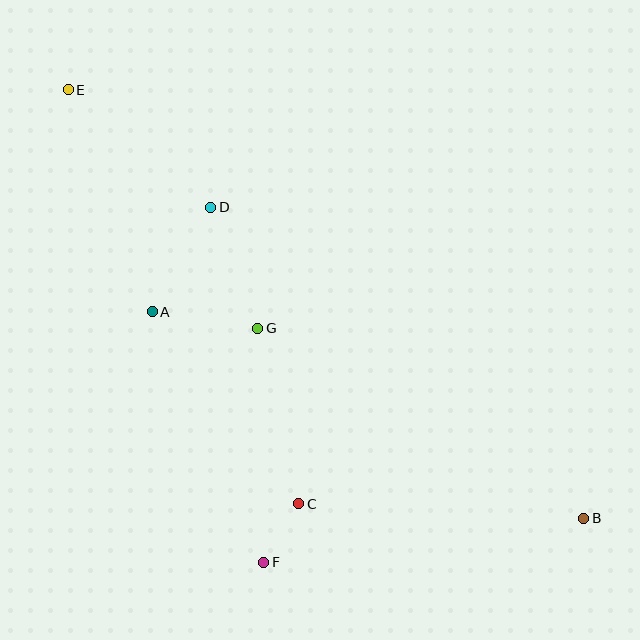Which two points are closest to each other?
Points C and F are closest to each other.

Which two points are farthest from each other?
Points B and E are farthest from each other.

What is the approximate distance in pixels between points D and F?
The distance between D and F is approximately 359 pixels.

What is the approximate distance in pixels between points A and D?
The distance between A and D is approximately 120 pixels.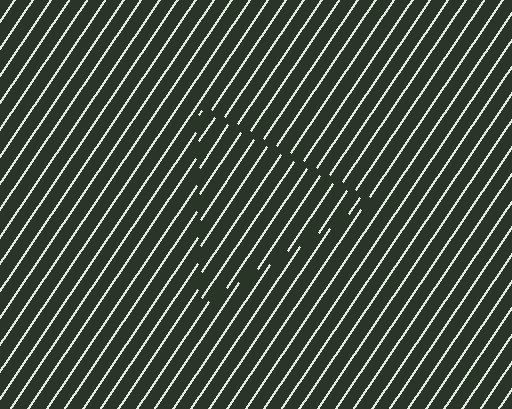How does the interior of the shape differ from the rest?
The interior of the shape contains the same grating, shifted by half a period — the contour is defined by the phase discontinuity where line-ends from the inner and outer gratings abut.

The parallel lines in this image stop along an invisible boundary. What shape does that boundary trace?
An illusory triangle. The interior of the shape contains the same grating, shifted by half a period — the contour is defined by the phase discontinuity where line-ends from the inner and outer gratings abut.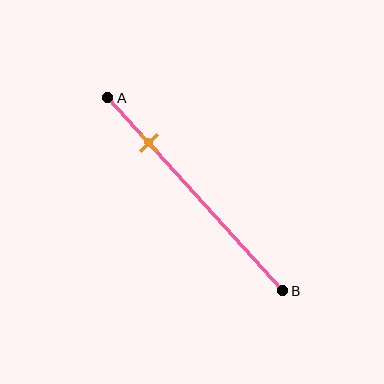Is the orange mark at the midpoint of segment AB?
No, the mark is at about 25% from A, not at the 50% midpoint.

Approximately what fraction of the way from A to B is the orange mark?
The orange mark is approximately 25% of the way from A to B.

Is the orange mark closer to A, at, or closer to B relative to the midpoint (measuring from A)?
The orange mark is closer to point A than the midpoint of segment AB.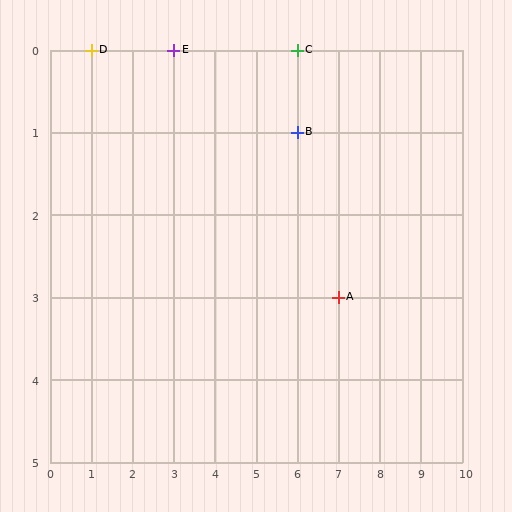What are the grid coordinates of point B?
Point B is at grid coordinates (6, 1).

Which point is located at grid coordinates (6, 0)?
Point C is at (6, 0).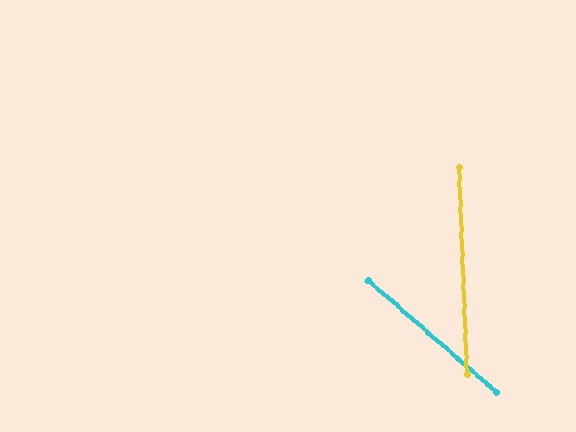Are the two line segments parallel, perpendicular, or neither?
Neither parallel nor perpendicular — they differ by about 47°.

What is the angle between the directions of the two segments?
Approximately 47 degrees.